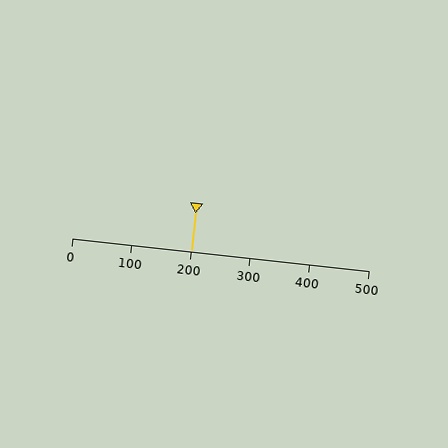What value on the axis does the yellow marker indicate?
The marker indicates approximately 200.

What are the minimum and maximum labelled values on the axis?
The axis runs from 0 to 500.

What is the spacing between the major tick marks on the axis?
The major ticks are spaced 100 apart.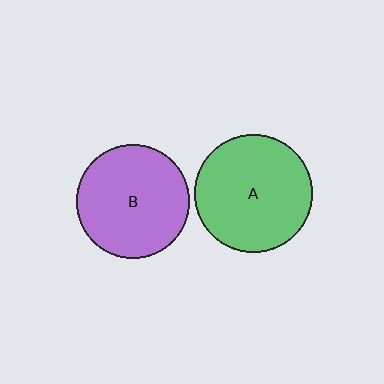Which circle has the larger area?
Circle A (green).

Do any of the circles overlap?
No, none of the circles overlap.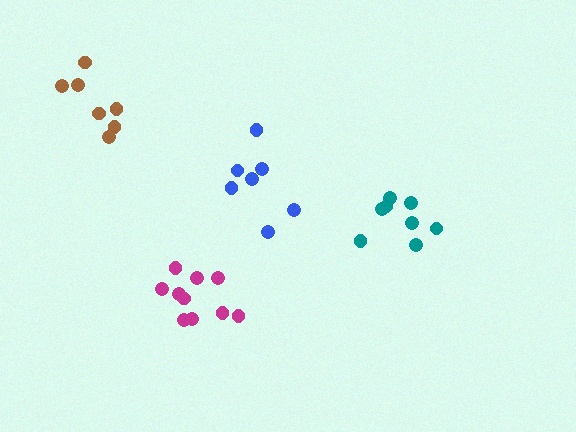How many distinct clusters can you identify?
There are 4 distinct clusters.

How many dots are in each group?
Group 1: 8 dots, Group 2: 7 dots, Group 3: 7 dots, Group 4: 10 dots (32 total).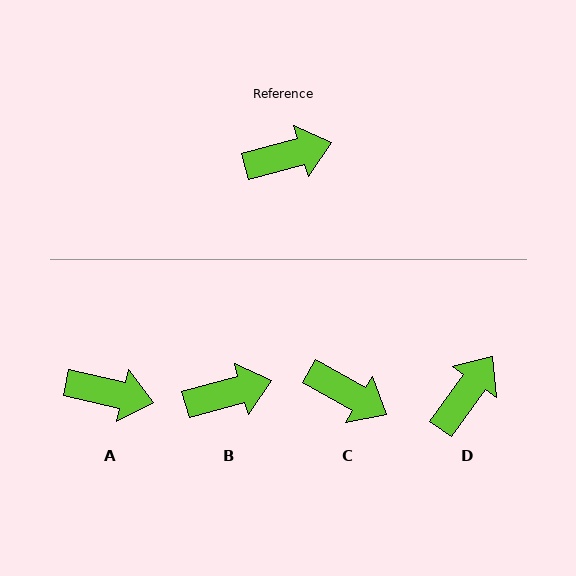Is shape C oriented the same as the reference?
No, it is off by about 45 degrees.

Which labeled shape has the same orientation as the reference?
B.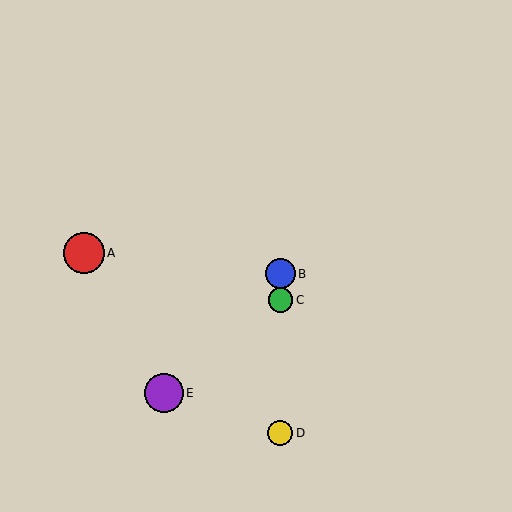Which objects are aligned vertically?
Objects B, C, D are aligned vertically.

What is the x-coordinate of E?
Object E is at x≈164.